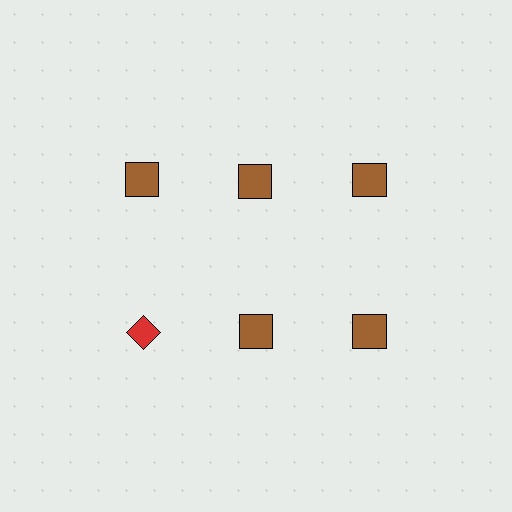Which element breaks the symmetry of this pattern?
The red diamond in the second row, leftmost column breaks the symmetry. All other shapes are brown squares.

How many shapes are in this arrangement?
There are 6 shapes arranged in a grid pattern.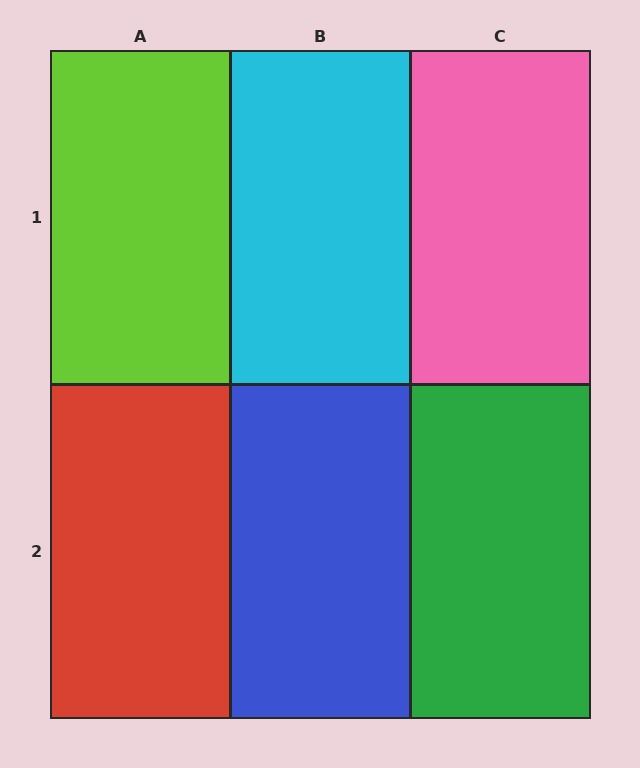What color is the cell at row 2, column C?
Green.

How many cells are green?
1 cell is green.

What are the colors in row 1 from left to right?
Lime, cyan, pink.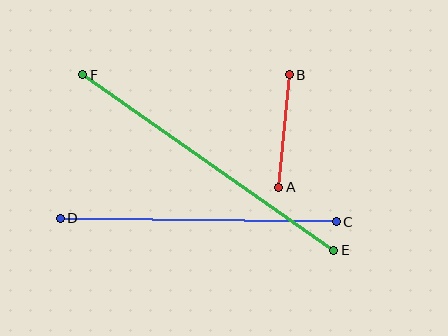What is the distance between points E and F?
The distance is approximately 306 pixels.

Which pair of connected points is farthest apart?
Points E and F are farthest apart.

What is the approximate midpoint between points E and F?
The midpoint is at approximately (208, 163) pixels.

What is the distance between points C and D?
The distance is approximately 276 pixels.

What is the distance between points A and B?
The distance is approximately 113 pixels.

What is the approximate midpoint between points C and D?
The midpoint is at approximately (198, 220) pixels.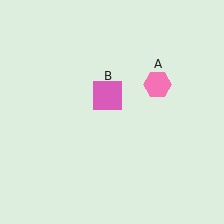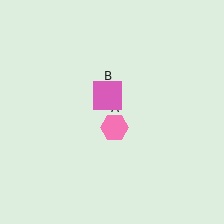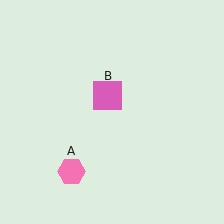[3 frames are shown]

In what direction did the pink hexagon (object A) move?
The pink hexagon (object A) moved down and to the left.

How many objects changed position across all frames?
1 object changed position: pink hexagon (object A).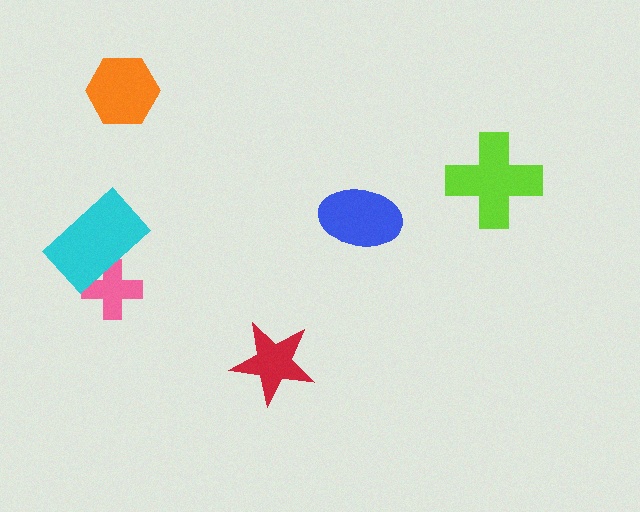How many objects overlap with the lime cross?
0 objects overlap with the lime cross.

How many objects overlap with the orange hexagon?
0 objects overlap with the orange hexagon.